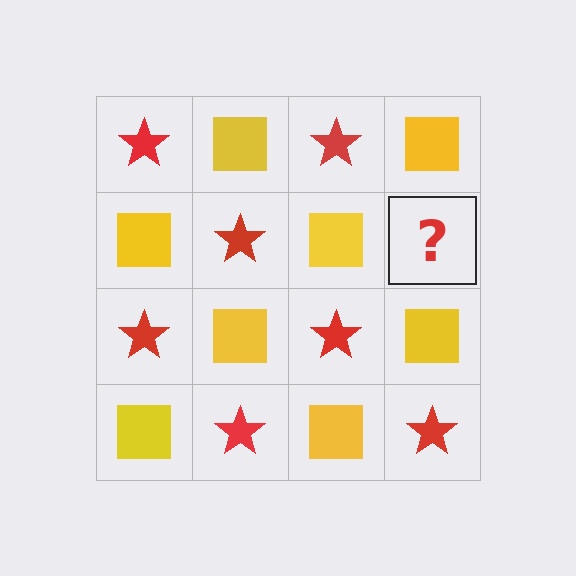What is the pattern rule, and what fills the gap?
The rule is that it alternates red star and yellow square in a checkerboard pattern. The gap should be filled with a red star.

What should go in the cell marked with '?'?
The missing cell should contain a red star.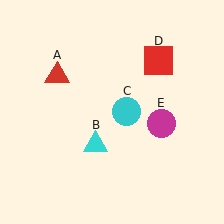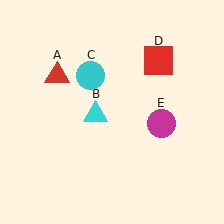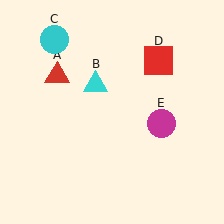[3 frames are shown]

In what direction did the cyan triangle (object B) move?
The cyan triangle (object B) moved up.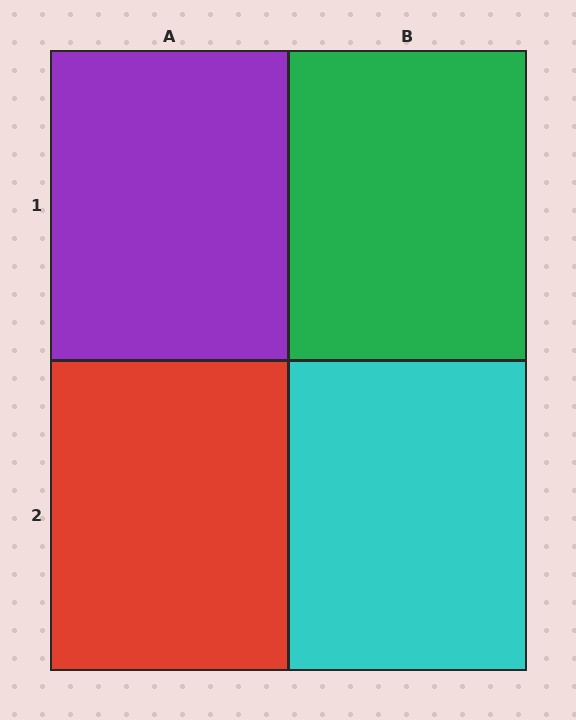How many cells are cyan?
1 cell is cyan.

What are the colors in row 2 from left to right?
Red, cyan.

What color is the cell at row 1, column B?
Green.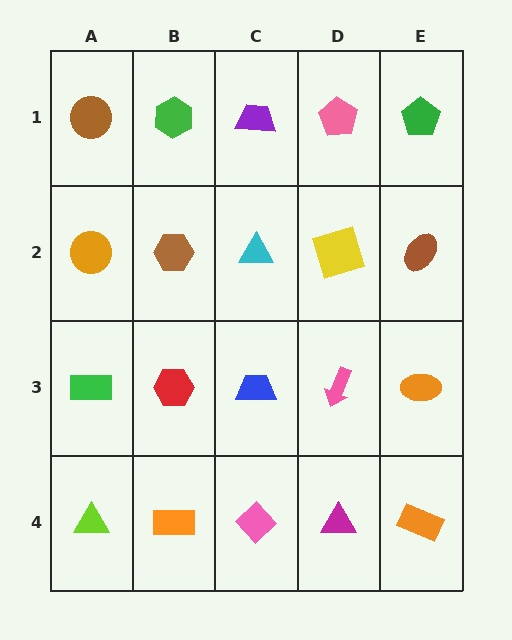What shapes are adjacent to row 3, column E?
A brown ellipse (row 2, column E), an orange rectangle (row 4, column E), a pink arrow (row 3, column D).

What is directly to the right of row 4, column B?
A pink diamond.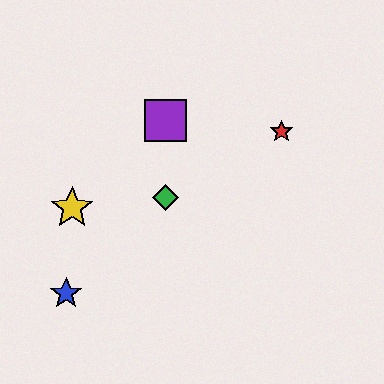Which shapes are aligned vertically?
The green diamond, the purple square are aligned vertically.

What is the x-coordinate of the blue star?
The blue star is at x≈66.